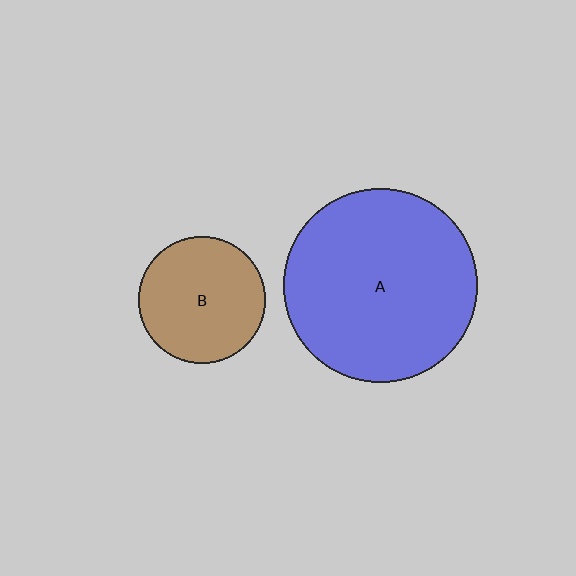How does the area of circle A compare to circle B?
Approximately 2.3 times.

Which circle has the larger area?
Circle A (blue).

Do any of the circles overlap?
No, none of the circles overlap.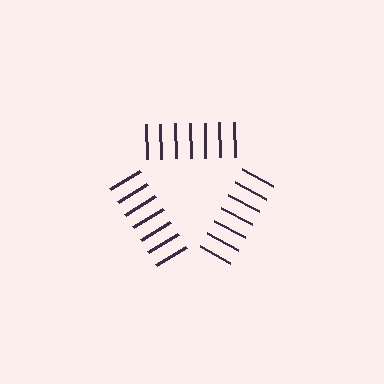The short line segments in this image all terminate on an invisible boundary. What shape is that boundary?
An illusory triangle — the line segments terminate on its edges but no continuous stroke is drawn.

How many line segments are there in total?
21 — 7 along each of the 3 edges.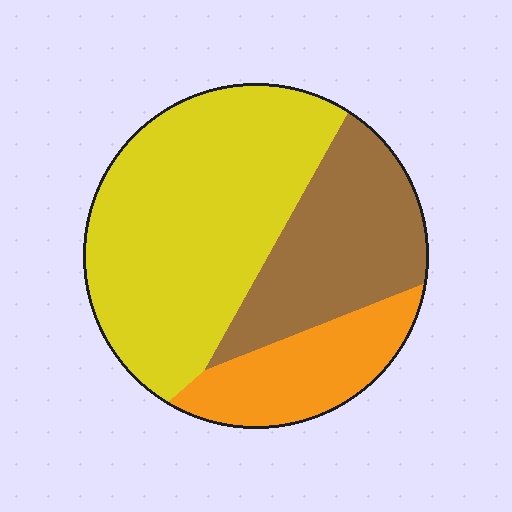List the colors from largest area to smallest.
From largest to smallest: yellow, brown, orange.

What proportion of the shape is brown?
Brown covers around 30% of the shape.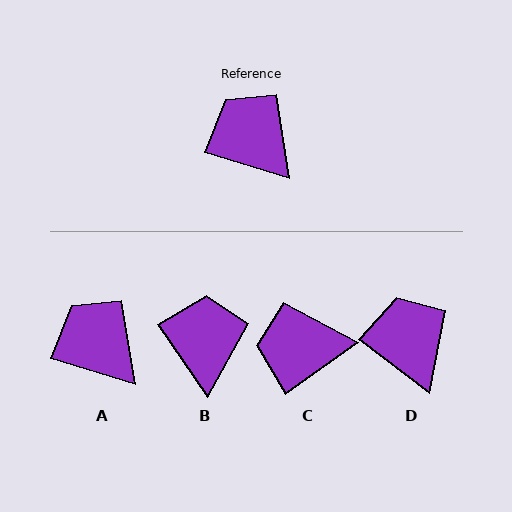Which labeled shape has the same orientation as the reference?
A.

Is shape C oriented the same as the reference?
No, it is off by about 52 degrees.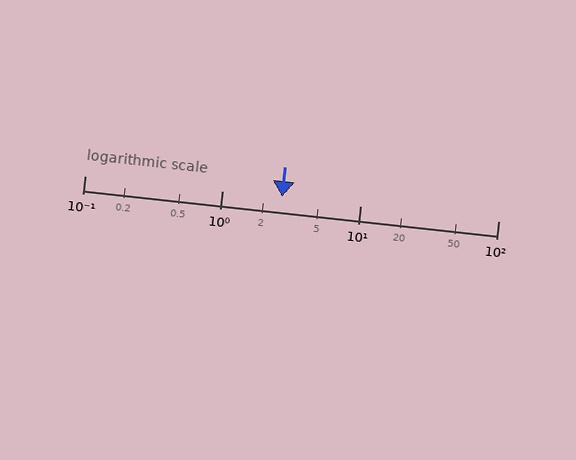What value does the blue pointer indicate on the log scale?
The pointer indicates approximately 2.7.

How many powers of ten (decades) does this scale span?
The scale spans 3 decades, from 0.1 to 100.